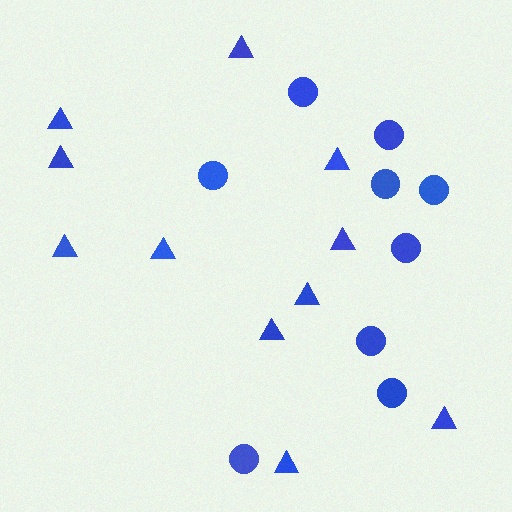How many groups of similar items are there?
There are 2 groups: one group of circles (9) and one group of triangles (11).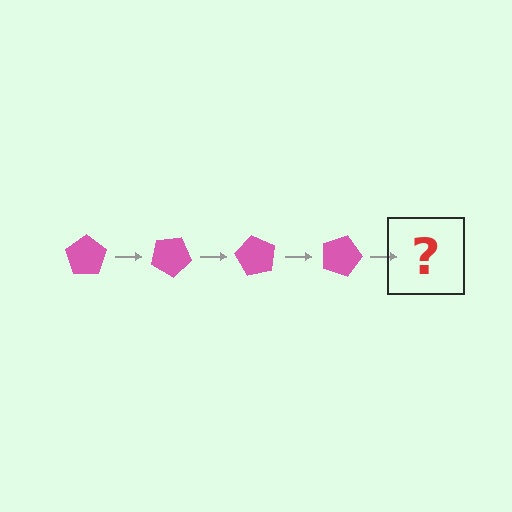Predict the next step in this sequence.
The next step is a pink pentagon rotated 120 degrees.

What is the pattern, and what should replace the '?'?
The pattern is that the pentagon rotates 30 degrees each step. The '?' should be a pink pentagon rotated 120 degrees.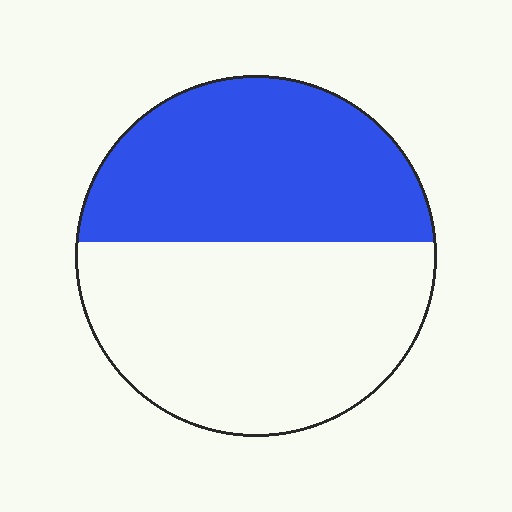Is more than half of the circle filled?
No.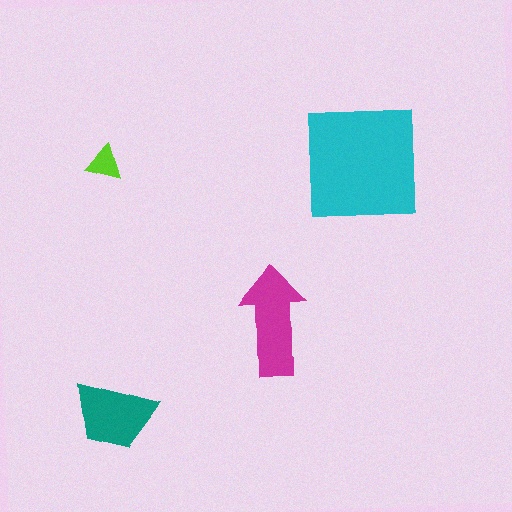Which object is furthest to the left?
The lime triangle is leftmost.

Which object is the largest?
The cyan square.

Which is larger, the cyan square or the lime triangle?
The cyan square.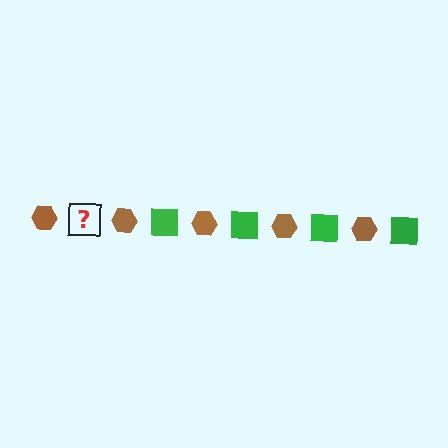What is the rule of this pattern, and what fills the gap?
The rule is that the pattern alternates between brown hexagon and green square. The gap should be filled with a green square.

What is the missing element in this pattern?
The missing element is a green square.